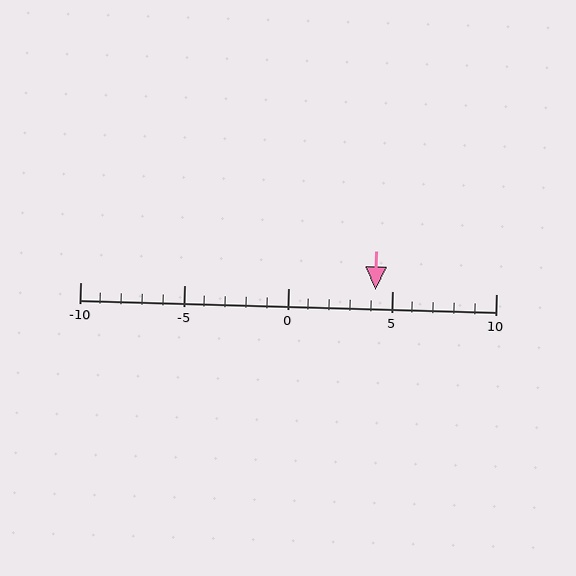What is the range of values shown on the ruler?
The ruler shows values from -10 to 10.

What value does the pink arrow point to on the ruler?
The pink arrow points to approximately 4.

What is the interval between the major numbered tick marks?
The major tick marks are spaced 5 units apart.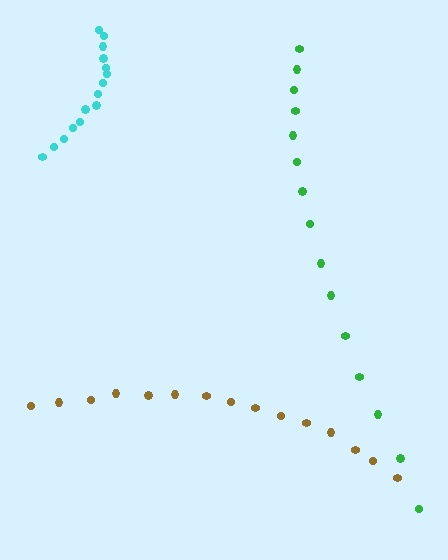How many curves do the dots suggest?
There are 3 distinct paths.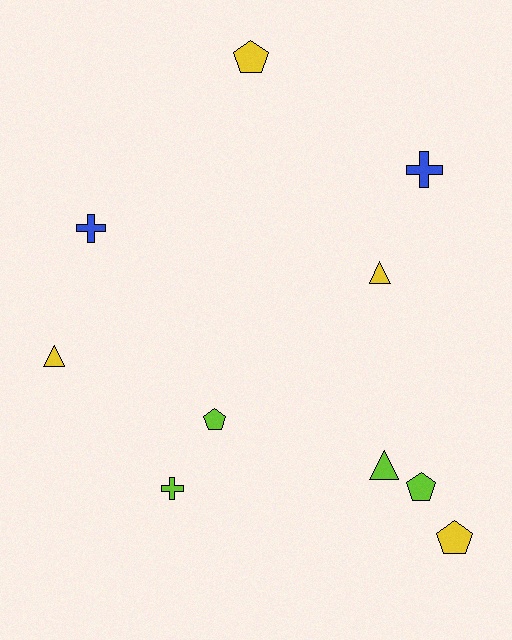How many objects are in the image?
There are 10 objects.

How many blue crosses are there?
There are 2 blue crosses.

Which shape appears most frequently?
Pentagon, with 4 objects.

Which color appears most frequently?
Yellow, with 4 objects.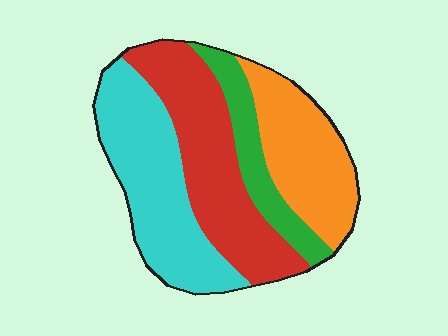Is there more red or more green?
Red.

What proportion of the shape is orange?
Orange takes up about one quarter (1/4) of the shape.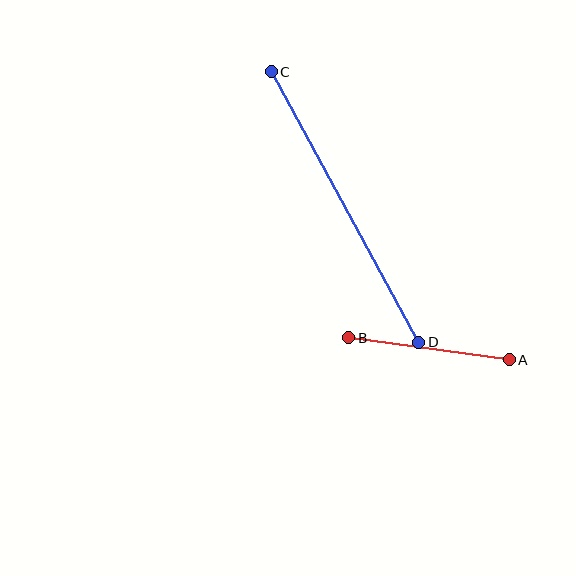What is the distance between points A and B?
The distance is approximately 162 pixels.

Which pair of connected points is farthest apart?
Points C and D are farthest apart.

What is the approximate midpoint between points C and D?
The midpoint is at approximately (345, 207) pixels.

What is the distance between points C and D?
The distance is approximately 308 pixels.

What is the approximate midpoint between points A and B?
The midpoint is at approximately (429, 349) pixels.